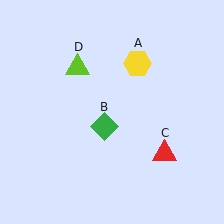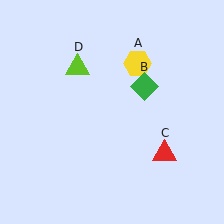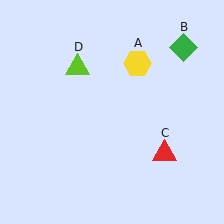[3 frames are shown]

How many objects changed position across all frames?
1 object changed position: green diamond (object B).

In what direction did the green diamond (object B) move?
The green diamond (object B) moved up and to the right.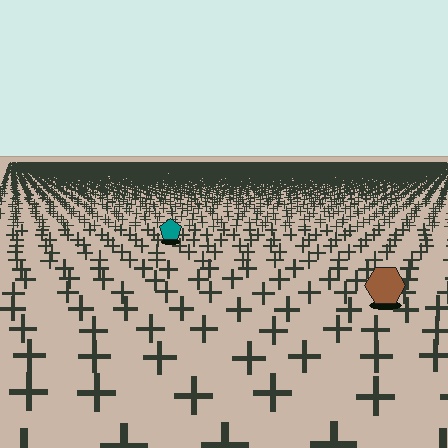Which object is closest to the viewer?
The brown hexagon is closest. The texture marks near it are larger and more spread out.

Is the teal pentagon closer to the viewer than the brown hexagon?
No. The brown hexagon is closer — you can tell from the texture gradient: the ground texture is coarser near it.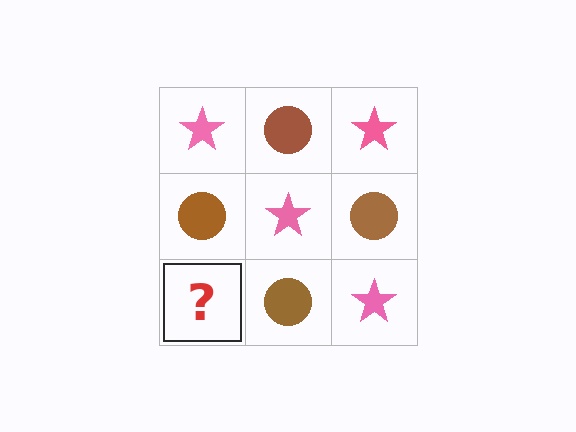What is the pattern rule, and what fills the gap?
The rule is that it alternates pink star and brown circle in a checkerboard pattern. The gap should be filled with a pink star.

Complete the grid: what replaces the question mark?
The question mark should be replaced with a pink star.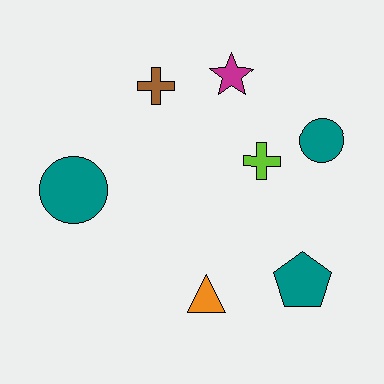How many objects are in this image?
There are 7 objects.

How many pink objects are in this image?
There are no pink objects.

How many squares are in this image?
There are no squares.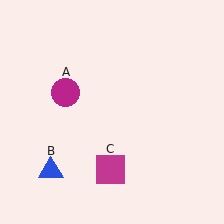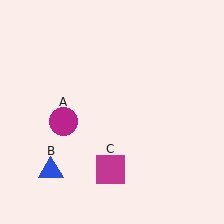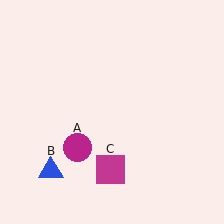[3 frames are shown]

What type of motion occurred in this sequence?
The magenta circle (object A) rotated counterclockwise around the center of the scene.